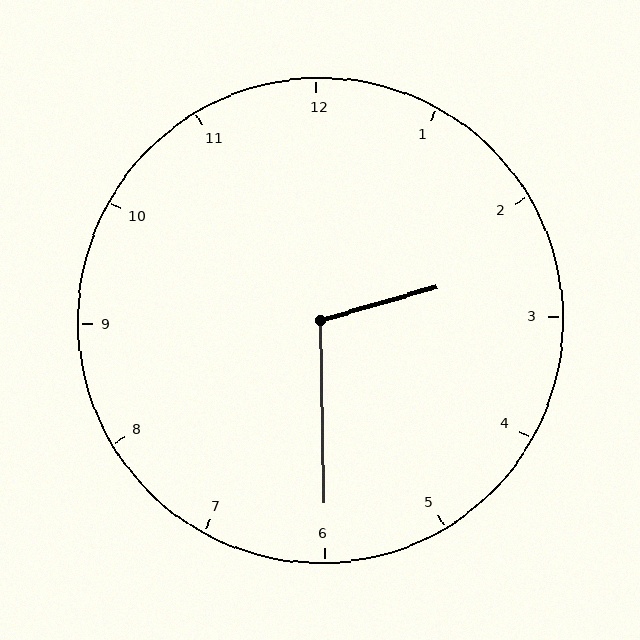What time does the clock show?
2:30.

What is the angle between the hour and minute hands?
Approximately 105 degrees.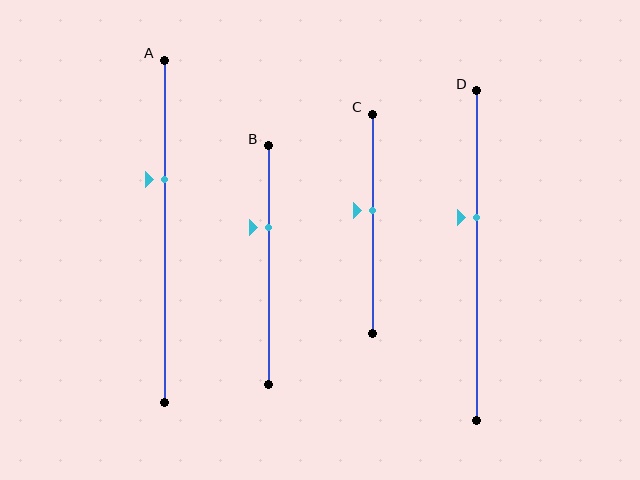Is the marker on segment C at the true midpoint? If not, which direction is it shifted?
No, the marker on segment C is shifted upward by about 6% of the segment length.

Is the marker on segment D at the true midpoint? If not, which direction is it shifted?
No, the marker on segment D is shifted upward by about 11% of the segment length.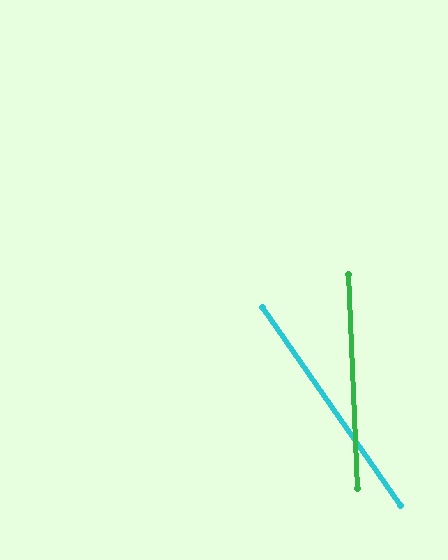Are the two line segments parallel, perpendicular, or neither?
Neither parallel nor perpendicular — they differ by about 33°.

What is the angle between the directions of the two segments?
Approximately 33 degrees.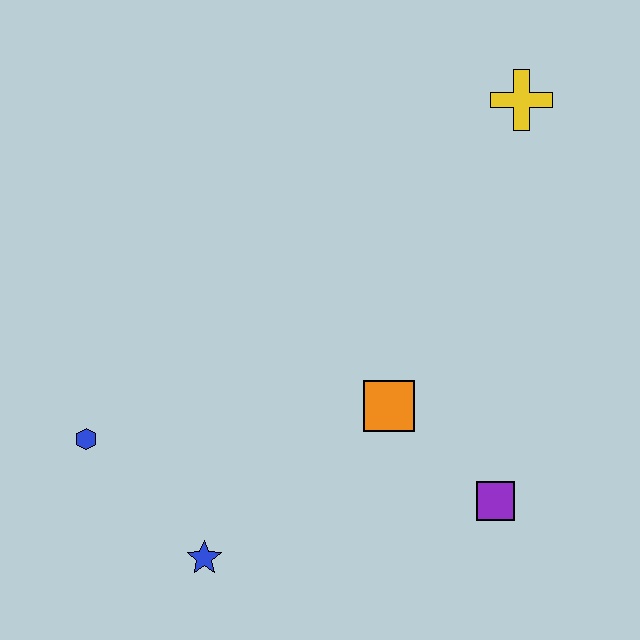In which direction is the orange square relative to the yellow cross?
The orange square is below the yellow cross.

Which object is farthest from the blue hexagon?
The yellow cross is farthest from the blue hexagon.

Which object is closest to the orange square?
The purple square is closest to the orange square.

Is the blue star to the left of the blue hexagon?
No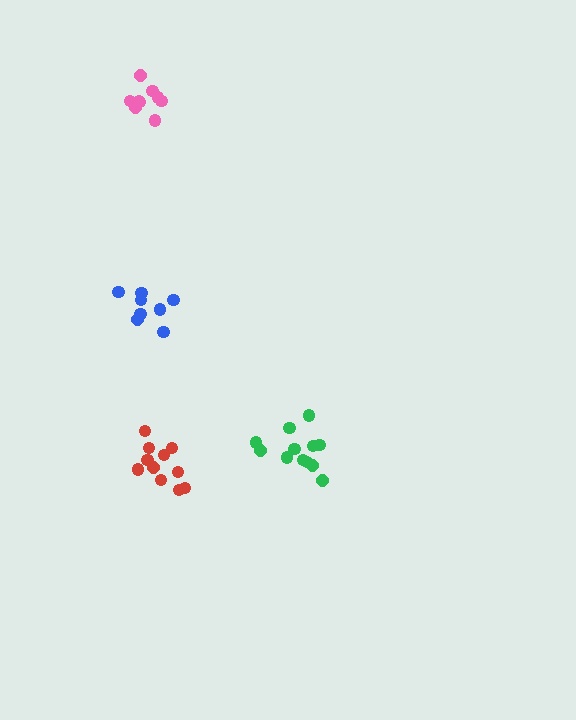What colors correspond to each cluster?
The clusters are colored: blue, pink, red, green.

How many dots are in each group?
Group 1: 8 dots, Group 2: 9 dots, Group 3: 11 dots, Group 4: 12 dots (40 total).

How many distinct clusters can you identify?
There are 4 distinct clusters.